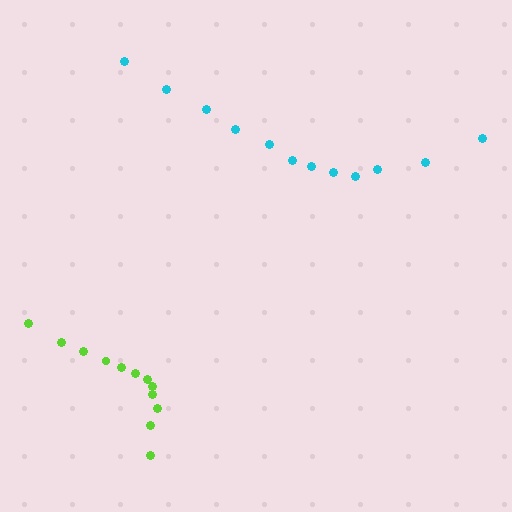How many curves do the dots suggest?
There are 2 distinct paths.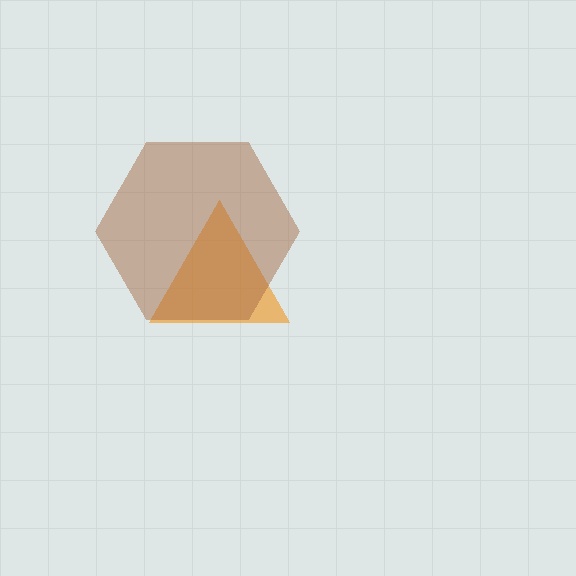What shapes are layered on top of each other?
The layered shapes are: an orange triangle, a brown hexagon.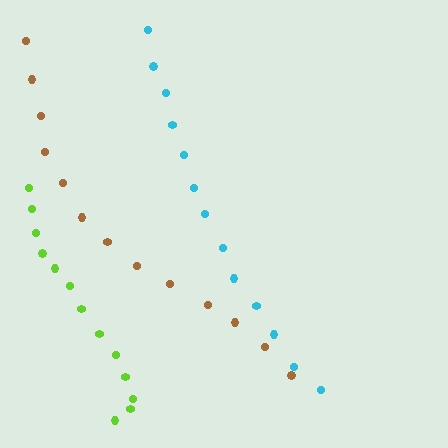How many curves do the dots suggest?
There are 3 distinct paths.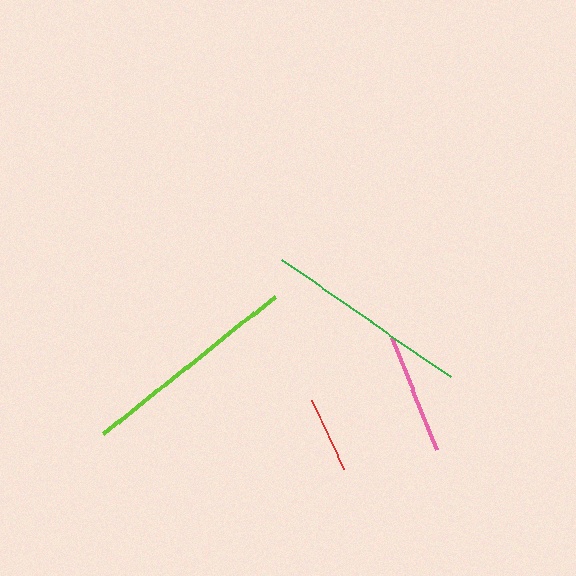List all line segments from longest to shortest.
From longest to shortest: lime, green, pink, red.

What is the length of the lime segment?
The lime segment is approximately 221 pixels long.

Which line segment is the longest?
The lime line is the longest at approximately 221 pixels.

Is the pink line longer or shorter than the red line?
The pink line is longer than the red line.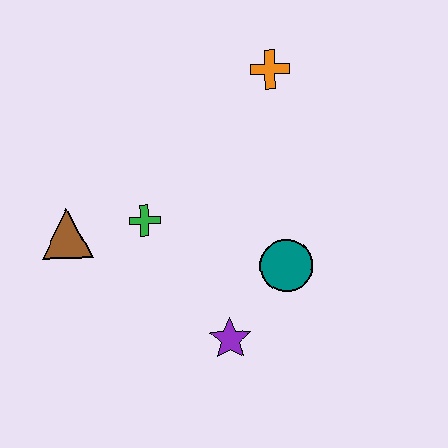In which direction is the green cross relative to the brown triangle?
The green cross is to the right of the brown triangle.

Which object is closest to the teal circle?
The purple star is closest to the teal circle.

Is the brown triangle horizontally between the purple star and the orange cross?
No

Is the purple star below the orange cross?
Yes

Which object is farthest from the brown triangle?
The orange cross is farthest from the brown triangle.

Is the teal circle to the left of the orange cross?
No